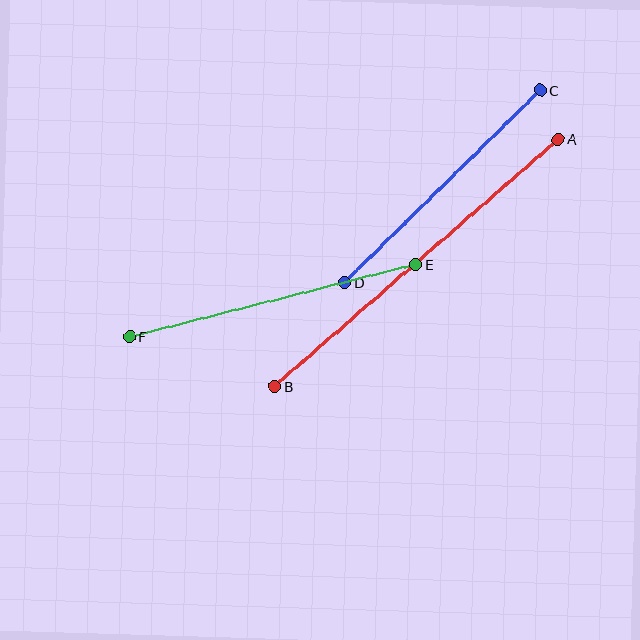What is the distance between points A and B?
The distance is approximately 376 pixels.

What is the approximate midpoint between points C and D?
The midpoint is at approximately (442, 186) pixels.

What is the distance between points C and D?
The distance is approximately 274 pixels.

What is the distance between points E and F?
The distance is approximately 295 pixels.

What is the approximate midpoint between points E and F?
The midpoint is at approximately (273, 301) pixels.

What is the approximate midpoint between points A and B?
The midpoint is at approximately (416, 263) pixels.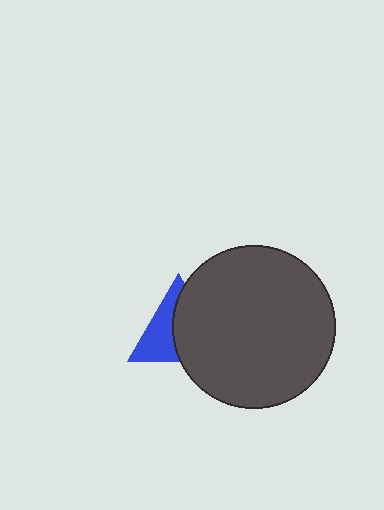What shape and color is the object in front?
The object in front is a dark gray circle.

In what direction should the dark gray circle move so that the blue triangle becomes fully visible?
The dark gray circle should move right. That is the shortest direction to clear the overlap and leave the blue triangle fully visible.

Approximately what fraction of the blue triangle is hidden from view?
Roughly 55% of the blue triangle is hidden behind the dark gray circle.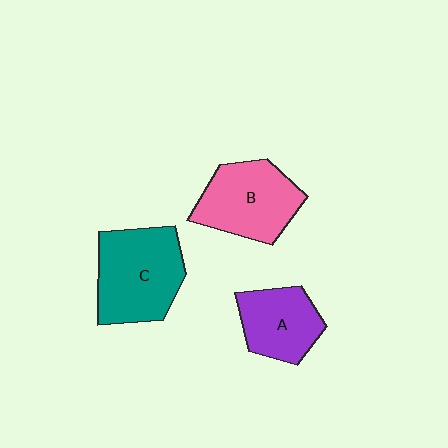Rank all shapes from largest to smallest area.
From largest to smallest: C (teal), B (pink), A (purple).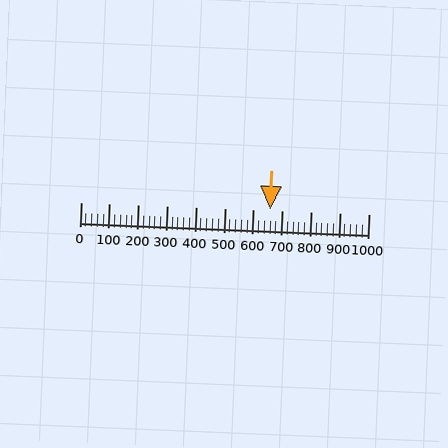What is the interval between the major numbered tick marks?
The major tick marks are spaced 100 units apart.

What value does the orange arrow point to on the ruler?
The orange arrow points to approximately 658.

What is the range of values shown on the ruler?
The ruler shows values from 0 to 1000.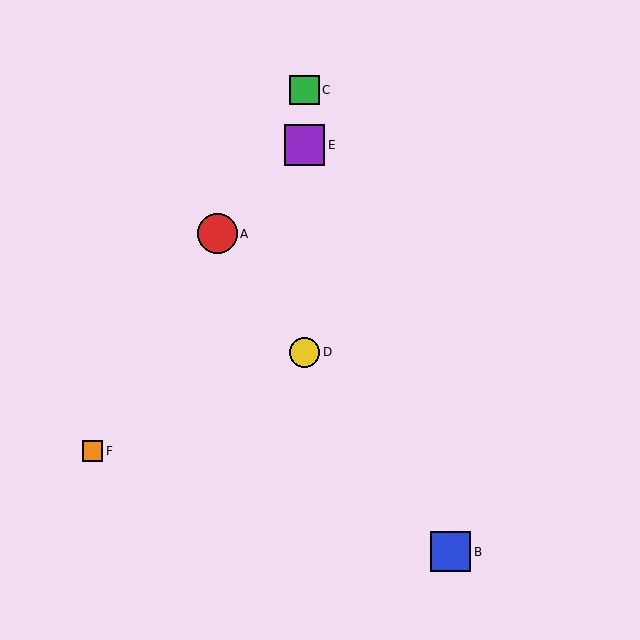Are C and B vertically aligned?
No, C is at x≈305 and B is at x≈451.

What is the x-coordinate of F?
Object F is at x≈93.